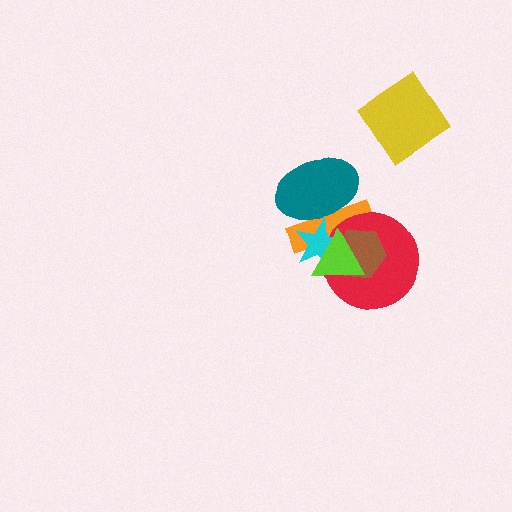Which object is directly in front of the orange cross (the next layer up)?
The red circle is directly in front of the orange cross.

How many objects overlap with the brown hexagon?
4 objects overlap with the brown hexagon.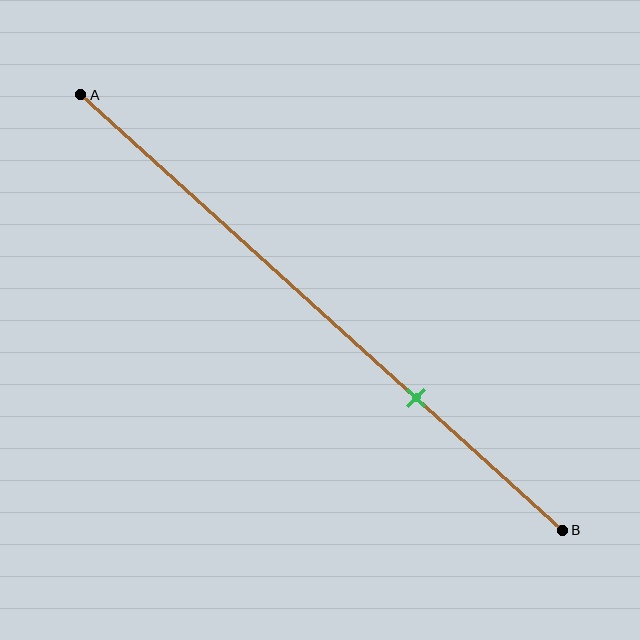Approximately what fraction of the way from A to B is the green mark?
The green mark is approximately 70% of the way from A to B.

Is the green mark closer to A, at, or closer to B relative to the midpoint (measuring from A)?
The green mark is closer to point B than the midpoint of segment AB.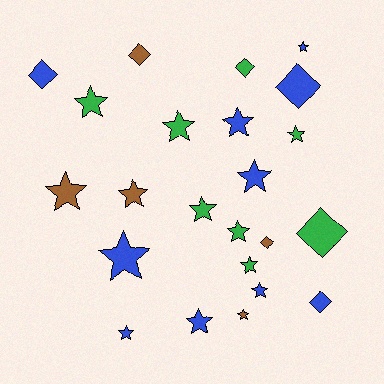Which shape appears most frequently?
Star, with 16 objects.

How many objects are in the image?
There are 23 objects.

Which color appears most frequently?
Blue, with 10 objects.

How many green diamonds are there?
There are 2 green diamonds.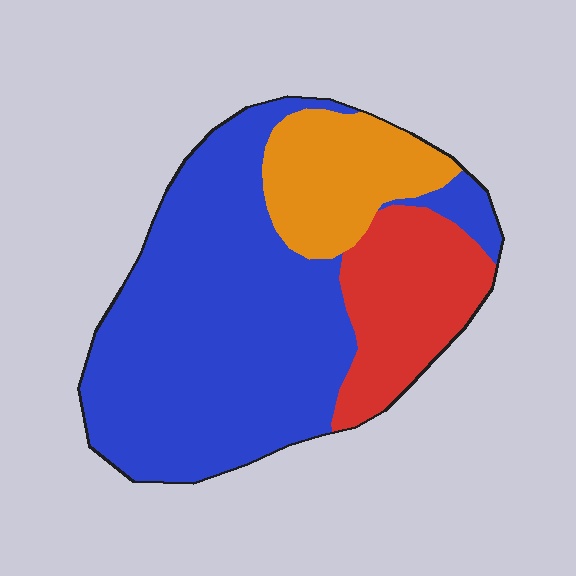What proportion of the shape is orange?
Orange takes up about one sixth (1/6) of the shape.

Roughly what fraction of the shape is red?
Red covers around 20% of the shape.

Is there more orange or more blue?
Blue.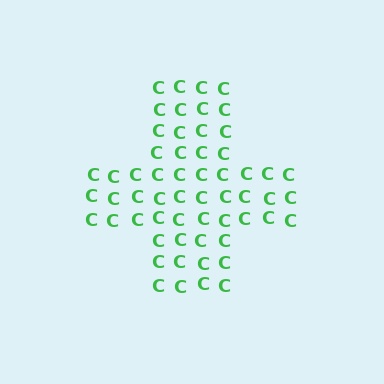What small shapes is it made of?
It is made of small letter C's.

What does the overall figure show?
The overall figure shows a cross.